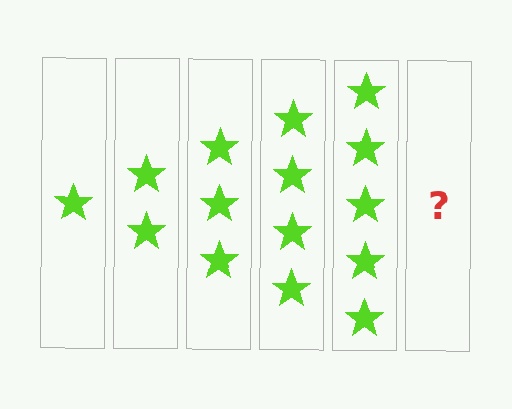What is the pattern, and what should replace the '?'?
The pattern is that each step adds one more star. The '?' should be 6 stars.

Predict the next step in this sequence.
The next step is 6 stars.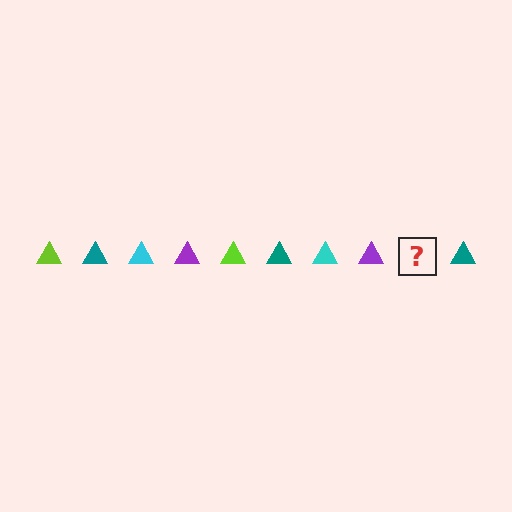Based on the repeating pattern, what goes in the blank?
The blank should be a lime triangle.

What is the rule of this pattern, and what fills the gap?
The rule is that the pattern cycles through lime, teal, cyan, purple triangles. The gap should be filled with a lime triangle.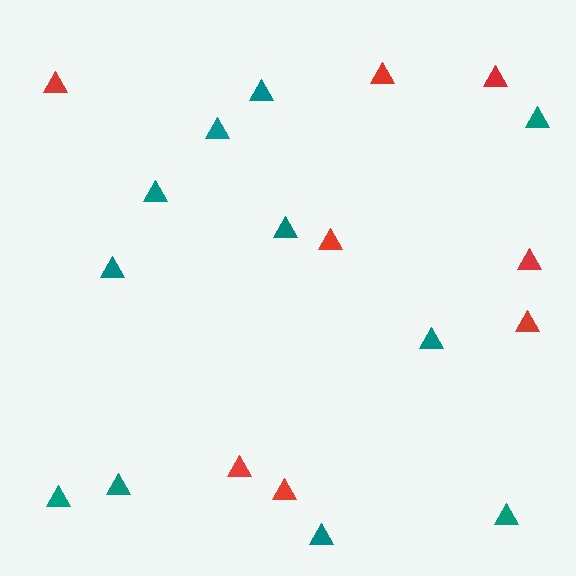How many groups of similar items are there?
There are 2 groups: one group of teal triangles (11) and one group of red triangles (8).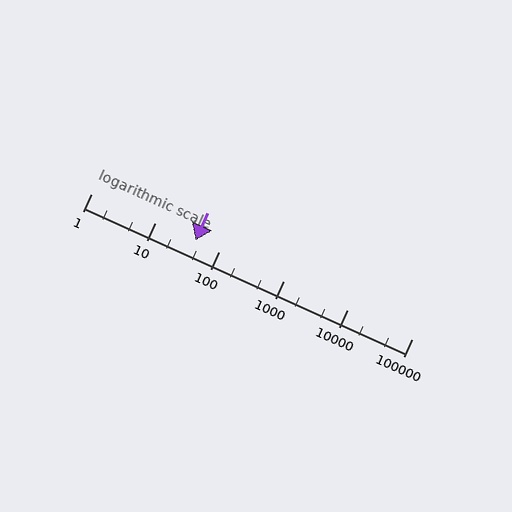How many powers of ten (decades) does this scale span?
The scale spans 5 decades, from 1 to 100000.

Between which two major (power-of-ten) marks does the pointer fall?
The pointer is between 10 and 100.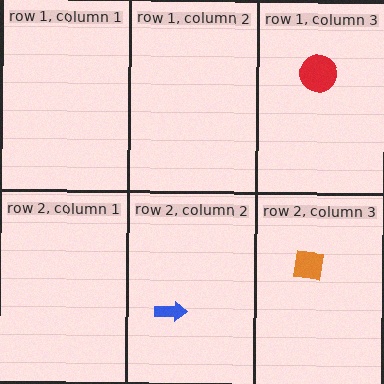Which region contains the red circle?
The row 1, column 3 region.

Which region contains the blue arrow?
The row 2, column 2 region.